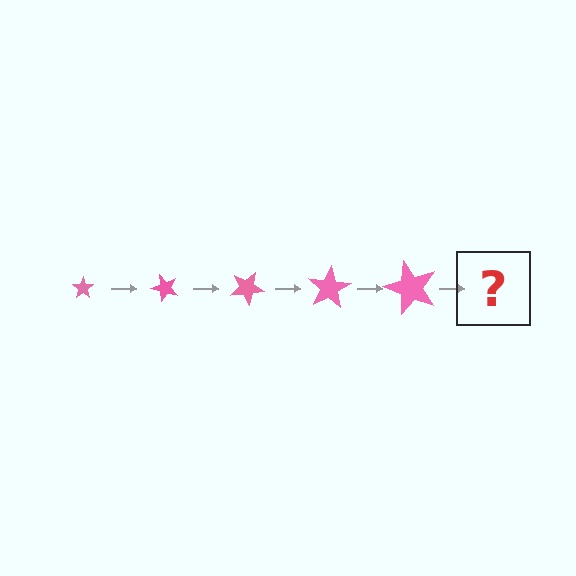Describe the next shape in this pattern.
It should be a star, larger than the previous one and rotated 250 degrees from the start.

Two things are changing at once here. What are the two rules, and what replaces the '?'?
The two rules are that the star grows larger each step and it rotates 50 degrees each step. The '?' should be a star, larger than the previous one and rotated 250 degrees from the start.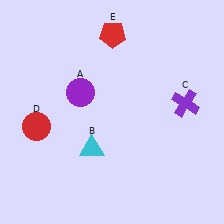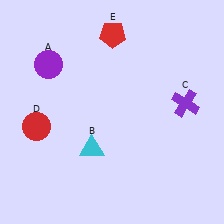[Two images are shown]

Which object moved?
The purple circle (A) moved left.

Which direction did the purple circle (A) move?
The purple circle (A) moved left.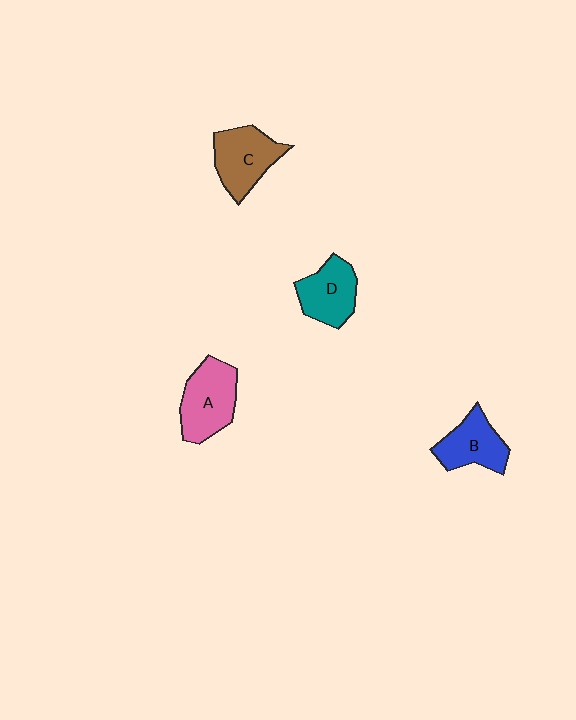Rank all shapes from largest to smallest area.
From largest to smallest: A (pink), C (brown), D (teal), B (blue).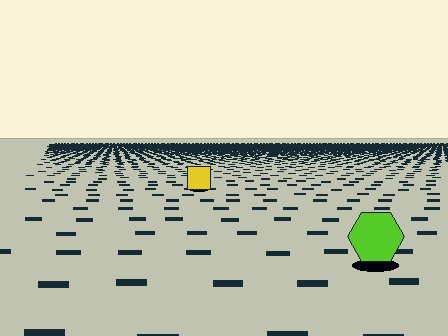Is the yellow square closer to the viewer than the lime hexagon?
No. The lime hexagon is closer — you can tell from the texture gradient: the ground texture is coarser near it.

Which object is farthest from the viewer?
The yellow square is farthest from the viewer. It appears smaller and the ground texture around it is denser.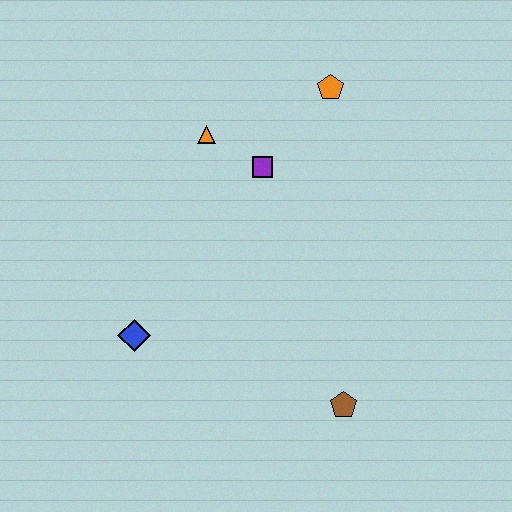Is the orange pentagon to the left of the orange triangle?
No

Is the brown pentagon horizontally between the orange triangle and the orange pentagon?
No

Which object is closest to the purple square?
The orange triangle is closest to the purple square.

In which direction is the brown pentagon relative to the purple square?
The brown pentagon is below the purple square.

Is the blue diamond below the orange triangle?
Yes